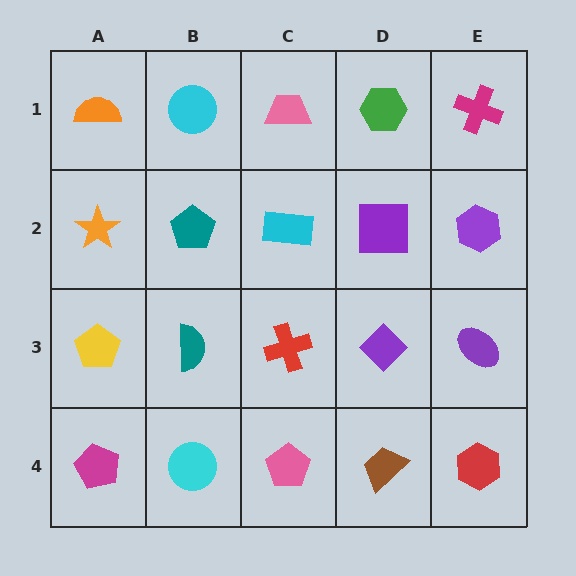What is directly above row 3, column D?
A purple square.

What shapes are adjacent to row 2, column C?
A pink trapezoid (row 1, column C), a red cross (row 3, column C), a teal pentagon (row 2, column B), a purple square (row 2, column D).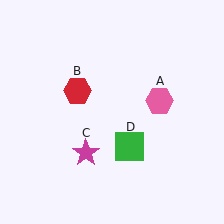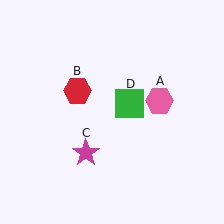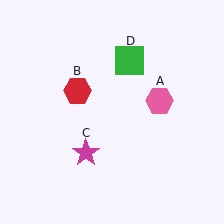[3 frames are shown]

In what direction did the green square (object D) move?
The green square (object D) moved up.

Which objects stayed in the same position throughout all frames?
Pink hexagon (object A) and red hexagon (object B) and magenta star (object C) remained stationary.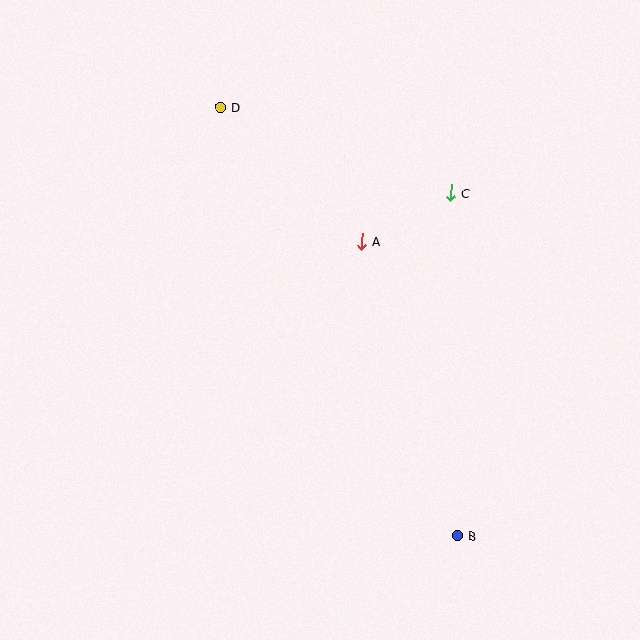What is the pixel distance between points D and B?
The distance between D and B is 489 pixels.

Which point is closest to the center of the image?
Point A at (362, 241) is closest to the center.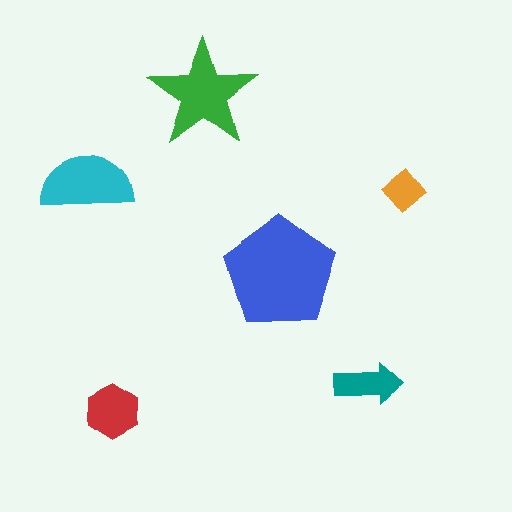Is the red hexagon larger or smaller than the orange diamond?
Larger.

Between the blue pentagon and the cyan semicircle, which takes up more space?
The blue pentagon.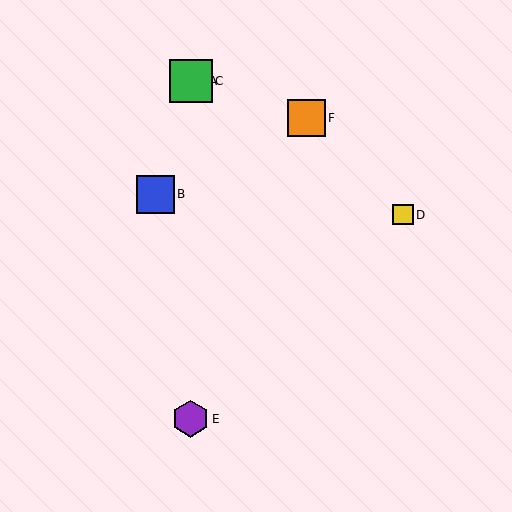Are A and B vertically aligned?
No, A is at x≈191 and B is at x≈155.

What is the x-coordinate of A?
Object A is at x≈191.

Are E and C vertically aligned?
Yes, both are at x≈191.